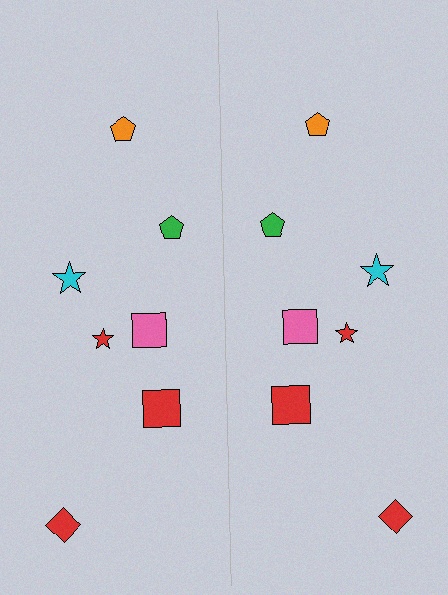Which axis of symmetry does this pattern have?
The pattern has a vertical axis of symmetry running through the center of the image.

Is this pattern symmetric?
Yes, this pattern has bilateral (reflection) symmetry.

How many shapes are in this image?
There are 14 shapes in this image.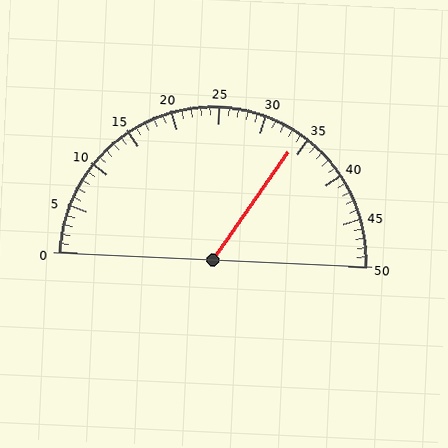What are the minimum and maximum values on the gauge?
The gauge ranges from 0 to 50.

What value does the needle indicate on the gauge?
The needle indicates approximately 34.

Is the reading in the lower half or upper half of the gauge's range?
The reading is in the upper half of the range (0 to 50).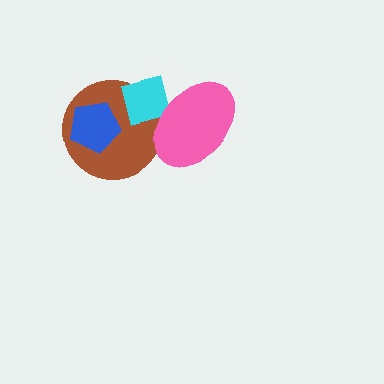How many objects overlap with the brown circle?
3 objects overlap with the brown circle.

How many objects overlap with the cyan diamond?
2 objects overlap with the cyan diamond.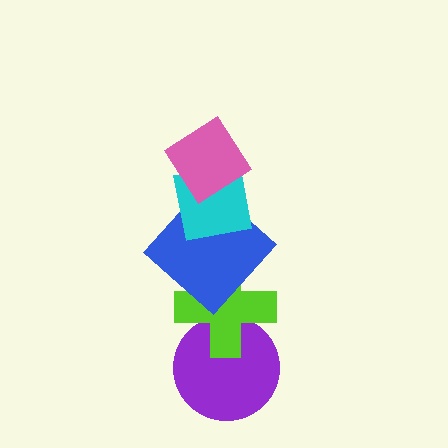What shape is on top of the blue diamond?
The cyan square is on top of the blue diamond.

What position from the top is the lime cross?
The lime cross is 4th from the top.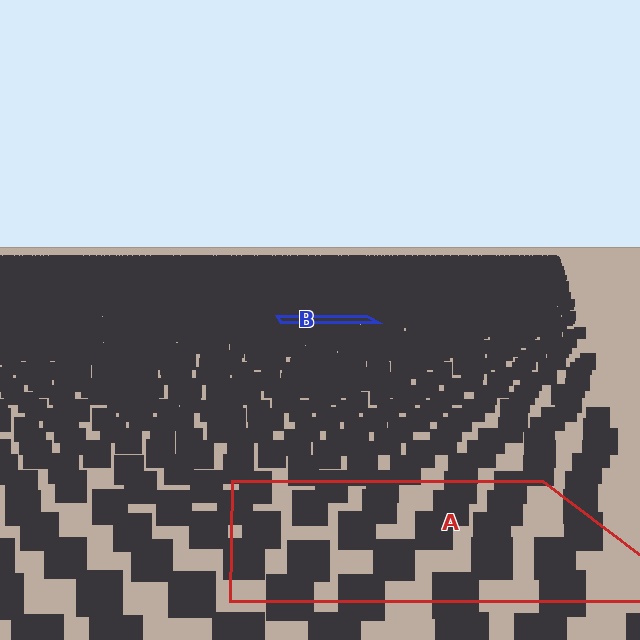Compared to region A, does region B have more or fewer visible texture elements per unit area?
Region B has more texture elements per unit area — they are packed more densely because it is farther away.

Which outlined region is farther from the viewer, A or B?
Region B is farther from the viewer — the texture elements inside it appear smaller and more densely packed.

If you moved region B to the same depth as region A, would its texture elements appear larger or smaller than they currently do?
They would appear larger. At a closer depth, the same texture elements are projected at a bigger on-screen size.